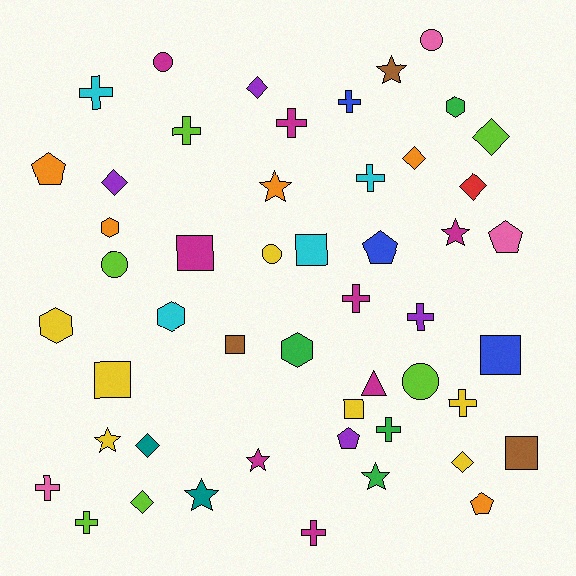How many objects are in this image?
There are 50 objects.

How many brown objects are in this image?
There are 3 brown objects.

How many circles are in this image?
There are 5 circles.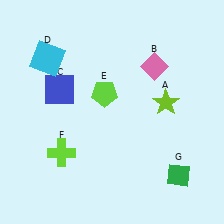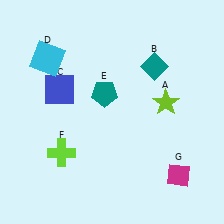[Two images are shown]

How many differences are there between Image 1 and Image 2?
There are 3 differences between the two images.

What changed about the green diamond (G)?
In Image 1, G is green. In Image 2, it changed to magenta.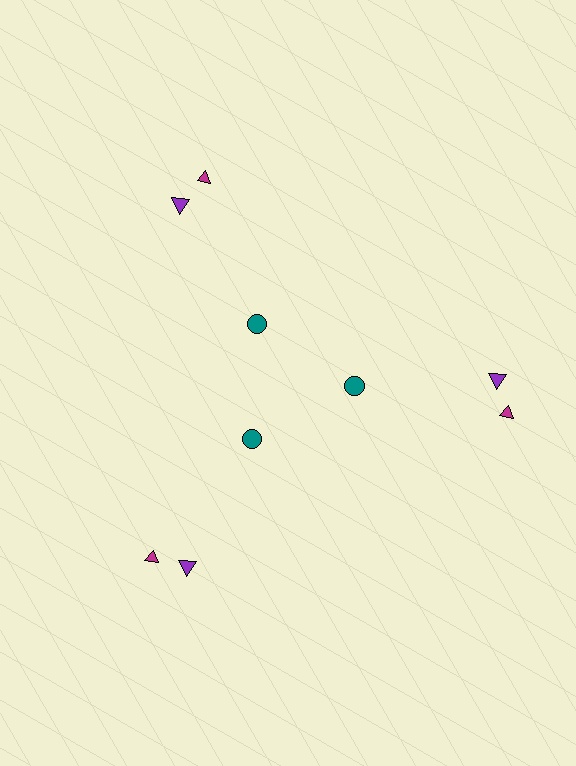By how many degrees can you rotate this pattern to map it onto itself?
The pattern maps onto itself every 120 degrees of rotation.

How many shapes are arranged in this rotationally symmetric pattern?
There are 9 shapes, arranged in 3 groups of 3.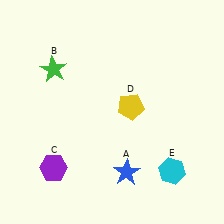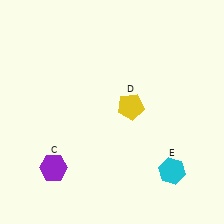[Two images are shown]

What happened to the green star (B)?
The green star (B) was removed in Image 2. It was in the top-left area of Image 1.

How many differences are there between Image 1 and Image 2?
There are 2 differences between the two images.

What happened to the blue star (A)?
The blue star (A) was removed in Image 2. It was in the bottom-right area of Image 1.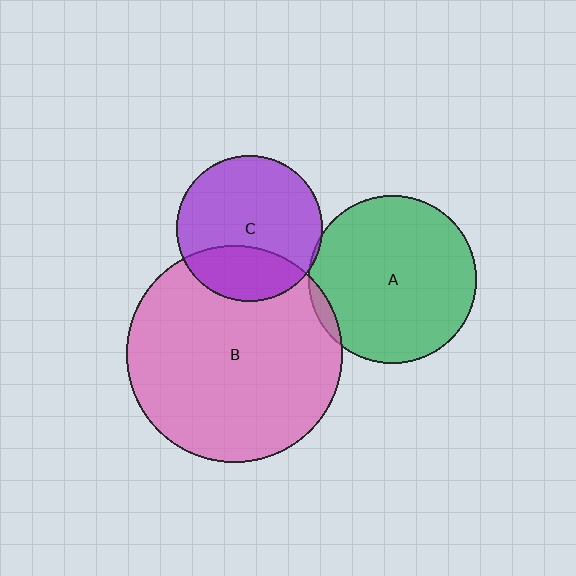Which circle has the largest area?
Circle B (pink).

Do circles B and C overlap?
Yes.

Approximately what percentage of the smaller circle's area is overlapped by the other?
Approximately 30%.